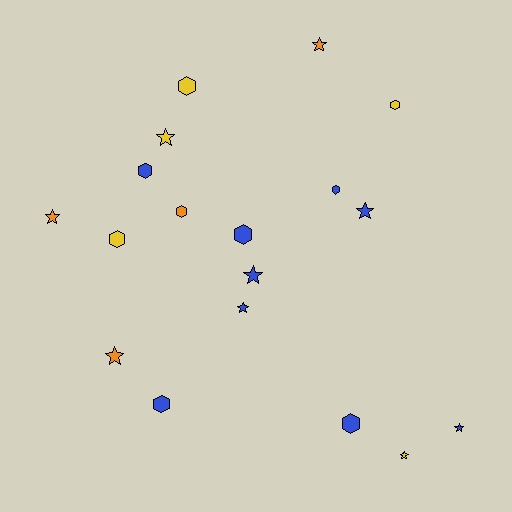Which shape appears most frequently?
Hexagon, with 9 objects.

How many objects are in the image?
There are 18 objects.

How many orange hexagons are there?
There is 1 orange hexagon.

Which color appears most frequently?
Blue, with 9 objects.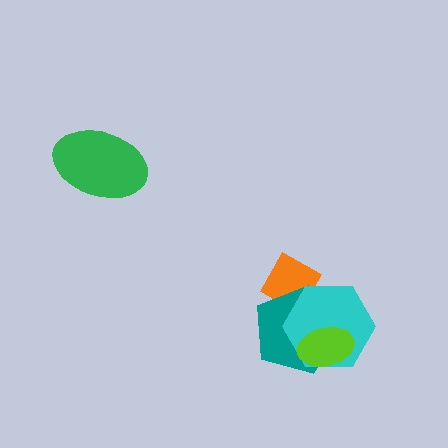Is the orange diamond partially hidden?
Yes, it is partially covered by another shape.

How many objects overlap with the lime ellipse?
2 objects overlap with the lime ellipse.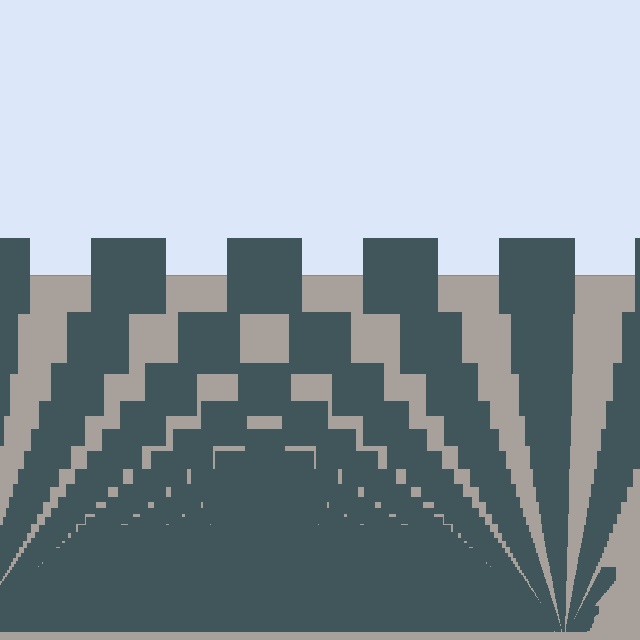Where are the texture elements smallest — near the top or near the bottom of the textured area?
Near the bottom.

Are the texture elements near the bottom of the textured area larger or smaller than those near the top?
Smaller. The gradient is inverted — elements near the bottom are smaller and denser.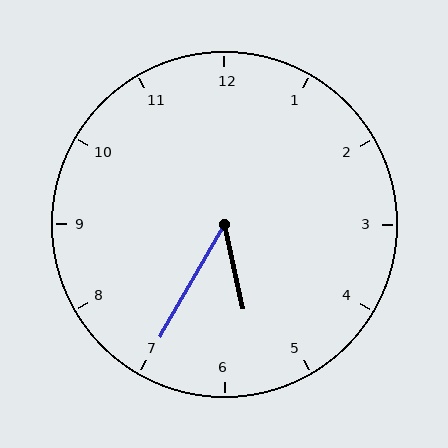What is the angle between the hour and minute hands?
Approximately 42 degrees.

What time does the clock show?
5:35.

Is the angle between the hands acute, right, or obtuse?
It is acute.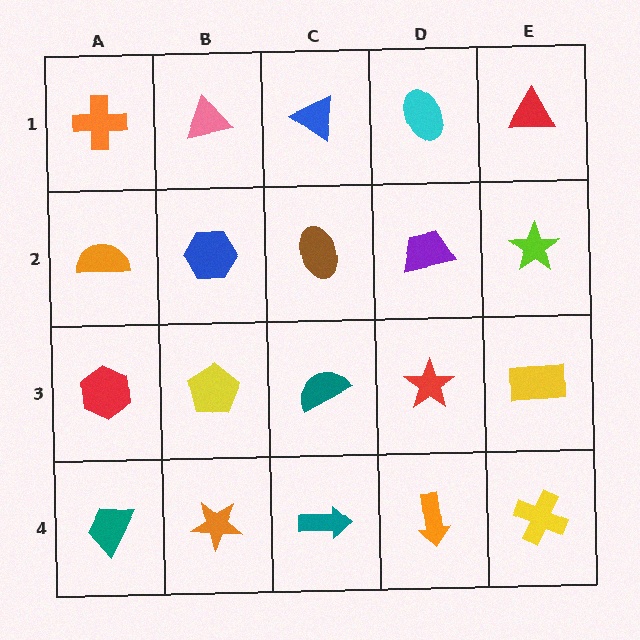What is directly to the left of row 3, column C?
A yellow pentagon.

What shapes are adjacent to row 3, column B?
A blue hexagon (row 2, column B), an orange star (row 4, column B), a red hexagon (row 3, column A), a teal semicircle (row 3, column C).